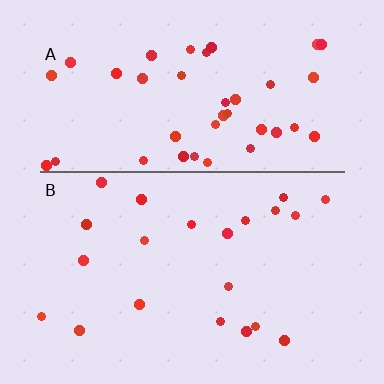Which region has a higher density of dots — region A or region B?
A (the top).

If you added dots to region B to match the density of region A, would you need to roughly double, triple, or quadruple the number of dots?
Approximately double.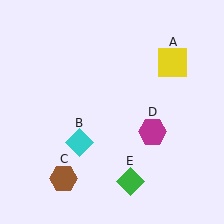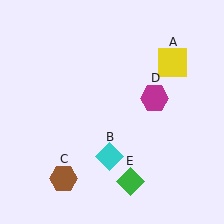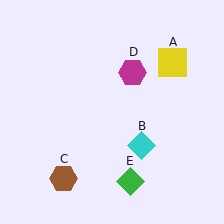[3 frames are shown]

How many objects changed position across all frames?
2 objects changed position: cyan diamond (object B), magenta hexagon (object D).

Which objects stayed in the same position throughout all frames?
Yellow square (object A) and brown hexagon (object C) and green diamond (object E) remained stationary.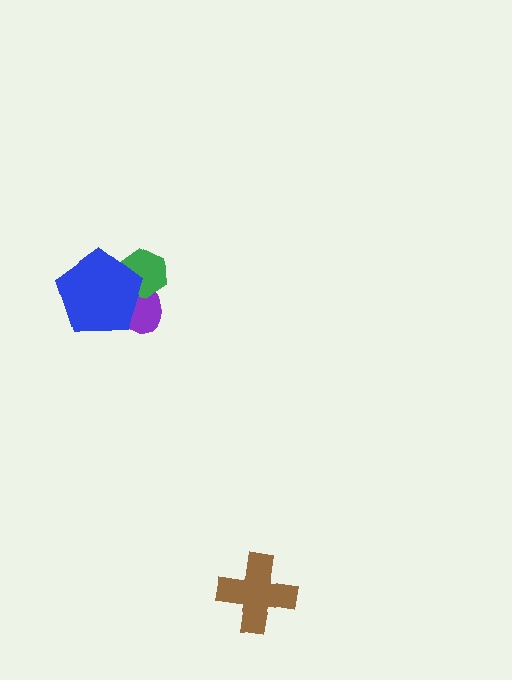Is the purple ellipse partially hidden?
Yes, it is partially covered by another shape.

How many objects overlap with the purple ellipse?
2 objects overlap with the purple ellipse.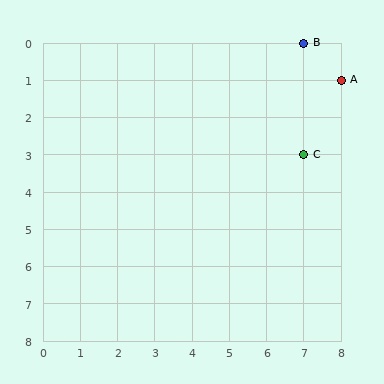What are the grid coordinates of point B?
Point B is at grid coordinates (7, 0).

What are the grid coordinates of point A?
Point A is at grid coordinates (8, 1).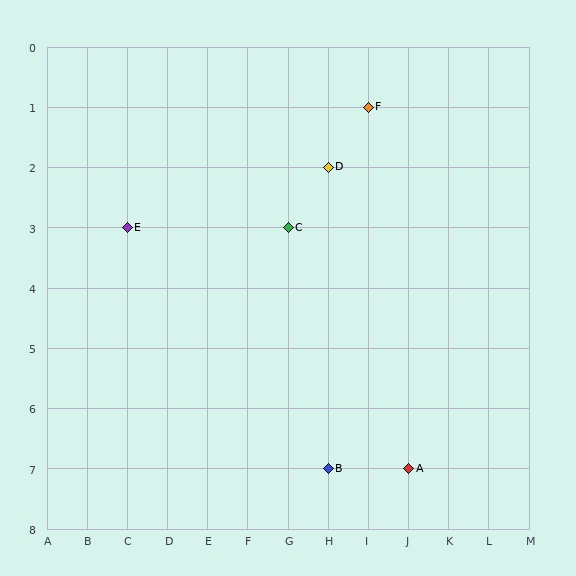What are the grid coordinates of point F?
Point F is at grid coordinates (I, 1).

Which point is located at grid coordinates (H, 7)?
Point B is at (H, 7).